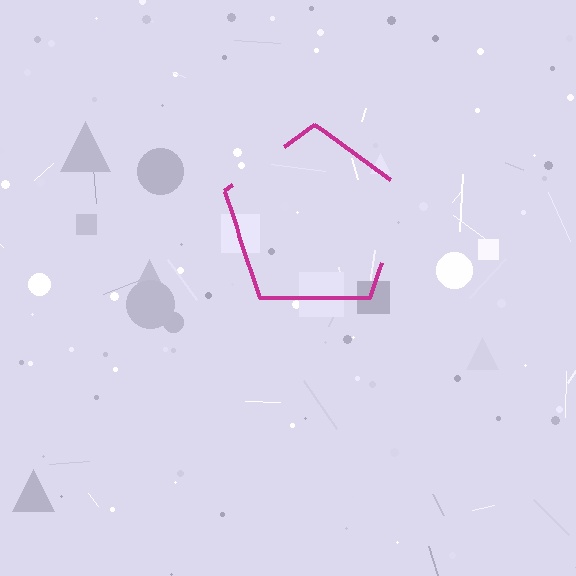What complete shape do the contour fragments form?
The contour fragments form a pentagon.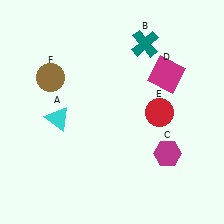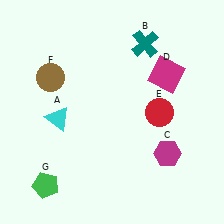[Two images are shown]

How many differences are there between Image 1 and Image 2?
There is 1 difference between the two images.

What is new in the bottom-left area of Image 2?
A green pentagon (G) was added in the bottom-left area of Image 2.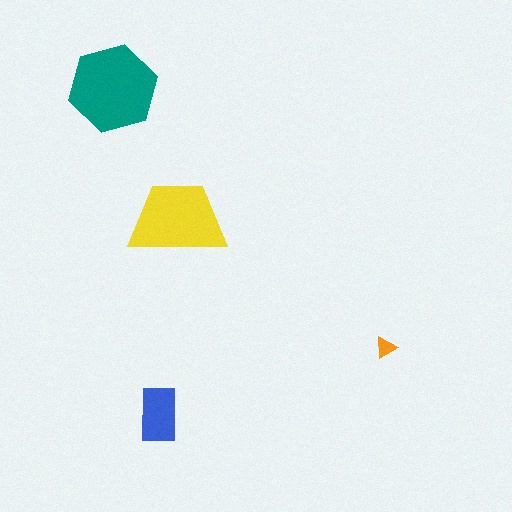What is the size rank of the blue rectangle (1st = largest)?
3rd.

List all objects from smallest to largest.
The orange triangle, the blue rectangle, the yellow trapezoid, the teal hexagon.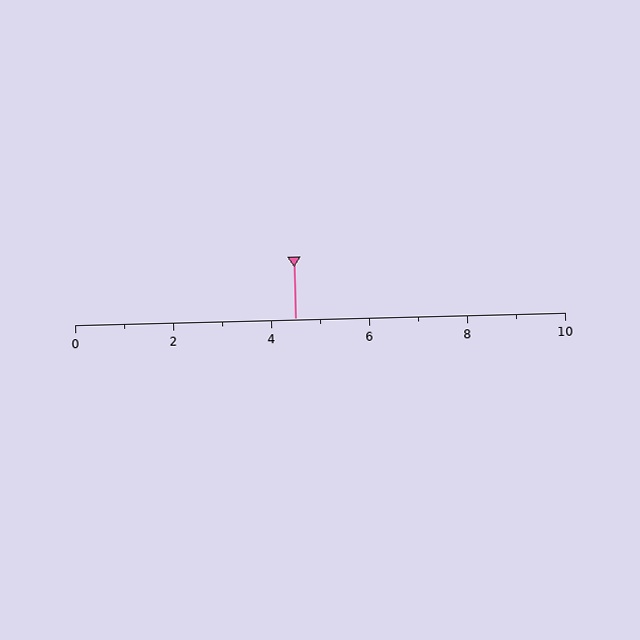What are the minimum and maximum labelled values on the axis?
The axis runs from 0 to 10.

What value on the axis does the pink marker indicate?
The marker indicates approximately 4.5.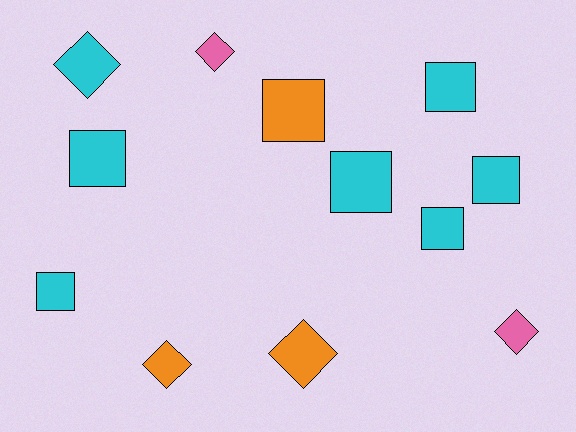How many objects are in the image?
There are 12 objects.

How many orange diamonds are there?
There are 2 orange diamonds.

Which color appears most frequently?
Cyan, with 7 objects.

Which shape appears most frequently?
Square, with 7 objects.